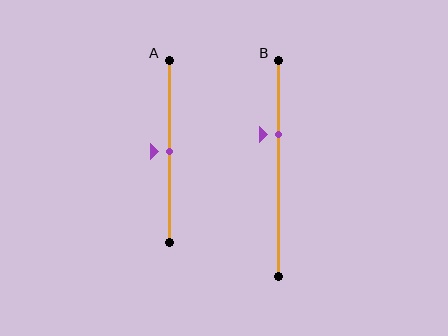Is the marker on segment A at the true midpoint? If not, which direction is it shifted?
Yes, the marker on segment A is at the true midpoint.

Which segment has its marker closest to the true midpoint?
Segment A has its marker closest to the true midpoint.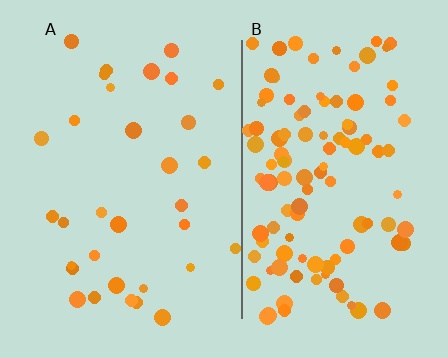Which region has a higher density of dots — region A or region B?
B (the right).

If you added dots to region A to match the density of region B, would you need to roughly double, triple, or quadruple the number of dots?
Approximately triple.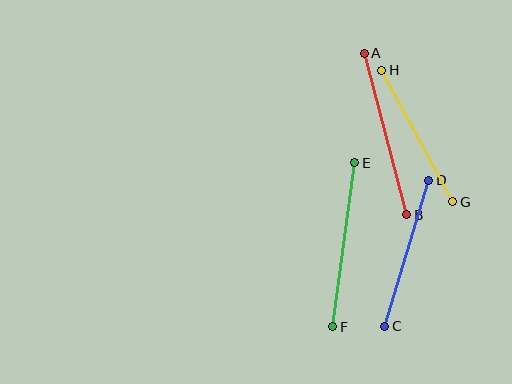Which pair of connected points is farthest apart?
Points A and B are farthest apart.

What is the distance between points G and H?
The distance is approximately 149 pixels.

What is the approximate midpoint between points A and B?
The midpoint is at approximately (386, 134) pixels.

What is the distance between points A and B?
The distance is approximately 167 pixels.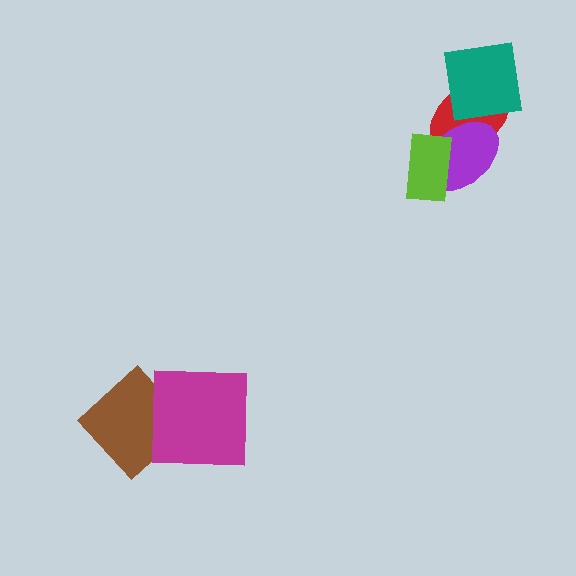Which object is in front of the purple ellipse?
The lime rectangle is in front of the purple ellipse.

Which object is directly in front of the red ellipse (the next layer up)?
The teal square is directly in front of the red ellipse.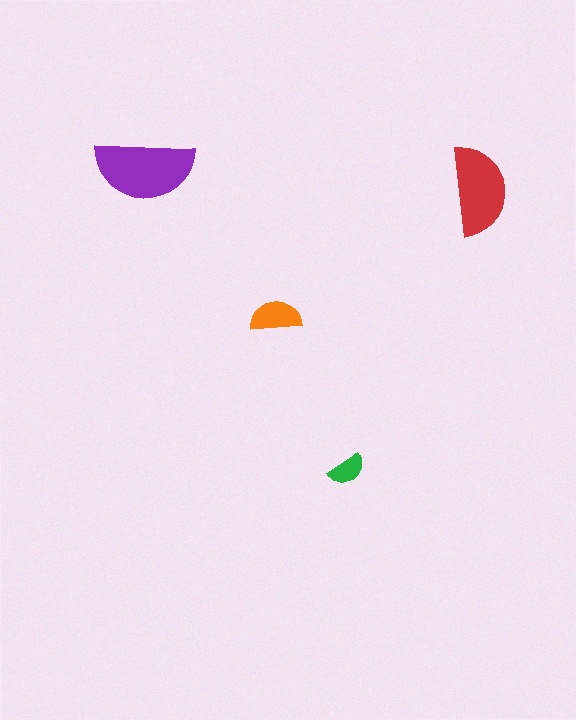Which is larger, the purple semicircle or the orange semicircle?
The purple one.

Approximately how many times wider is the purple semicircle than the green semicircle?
About 2.5 times wider.